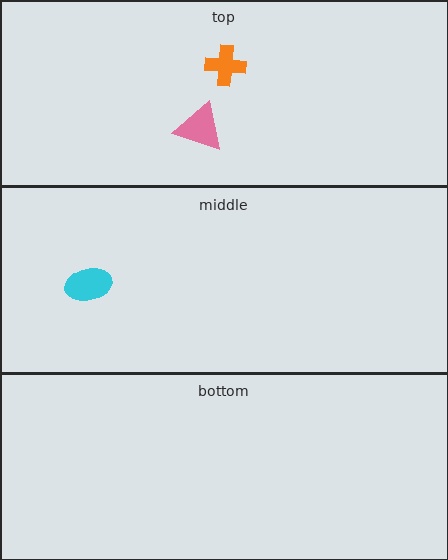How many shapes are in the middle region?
1.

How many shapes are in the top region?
2.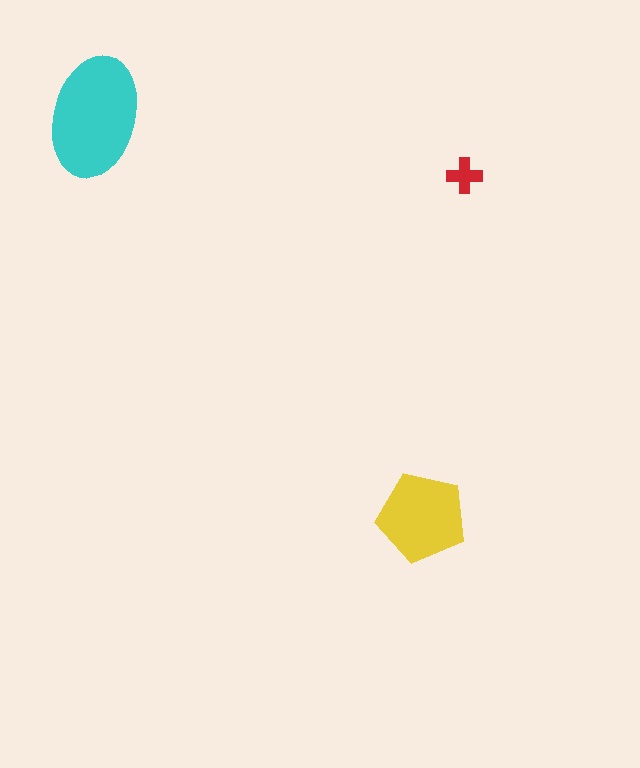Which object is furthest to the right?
The red cross is rightmost.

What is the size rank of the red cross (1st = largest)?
3rd.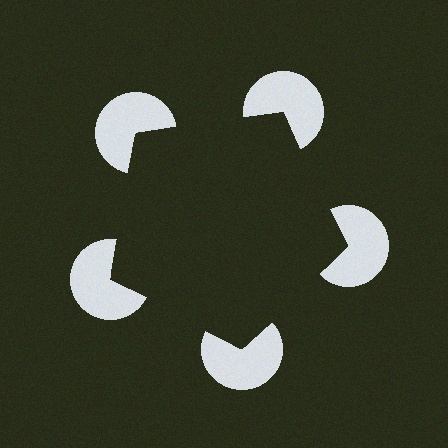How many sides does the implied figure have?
5 sides.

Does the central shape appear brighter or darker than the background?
It typically appears slightly darker than the background, even though no actual brightness change is drawn.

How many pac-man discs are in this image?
There are 5 — one at each vertex of the illusory pentagon.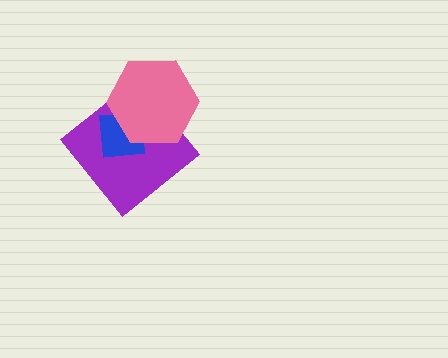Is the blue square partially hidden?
Yes, it is partially covered by another shape.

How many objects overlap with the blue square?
2 objects overlap with the blue square.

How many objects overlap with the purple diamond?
2 objects overlap with the purple diamond.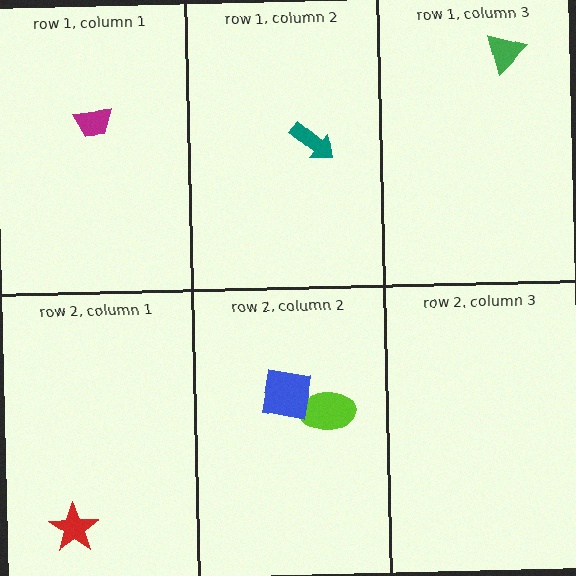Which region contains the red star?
The row 2, column 1 region.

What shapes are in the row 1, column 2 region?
The teal arrow.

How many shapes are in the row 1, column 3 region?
1.